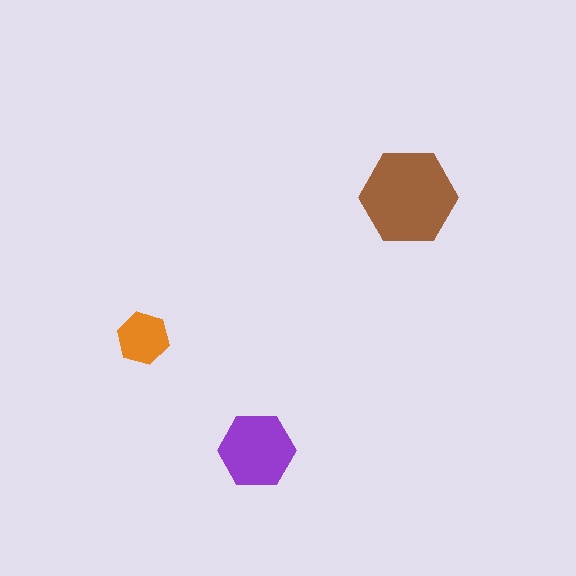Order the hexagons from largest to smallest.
the brown one, the purple one, the orange one.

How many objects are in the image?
There are 3 objects in the image.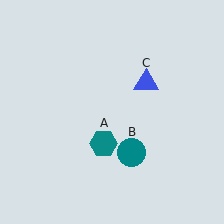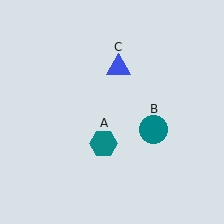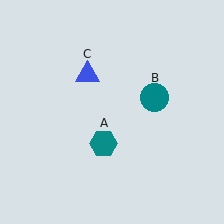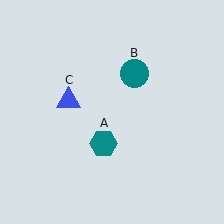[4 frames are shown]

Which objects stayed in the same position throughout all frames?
Teal hexagon (object A) remained stationary.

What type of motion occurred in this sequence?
The teal circle (object B), blue triangle (object C) rotated counterclockwise around the center of the scene.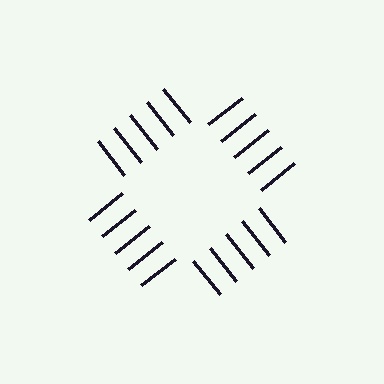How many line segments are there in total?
20 — 5 along each of the 4 edges.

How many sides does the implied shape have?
4 sides — the line-ends trace a square.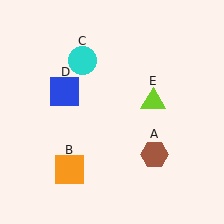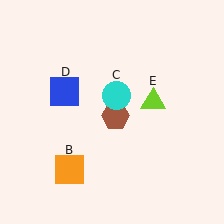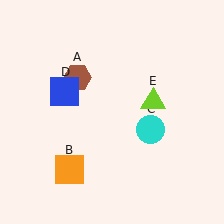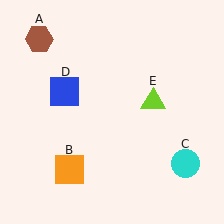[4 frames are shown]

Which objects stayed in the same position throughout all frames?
Orange square (object B) and blue square (object D) and lime triangle (object E) remained stationary.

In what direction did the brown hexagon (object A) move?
The brown hexagon (object A) moved up and to the left.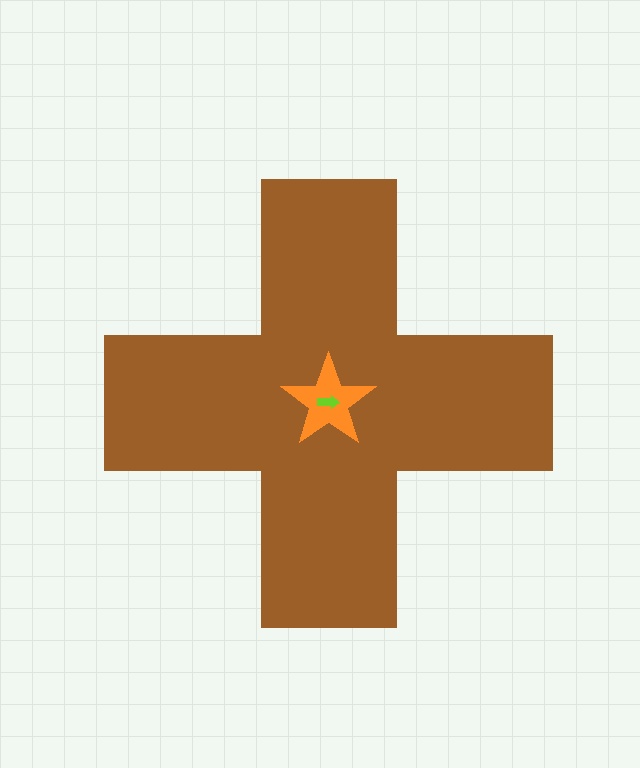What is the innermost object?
The lime arrow.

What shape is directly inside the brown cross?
The orange star.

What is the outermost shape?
The brown cross.